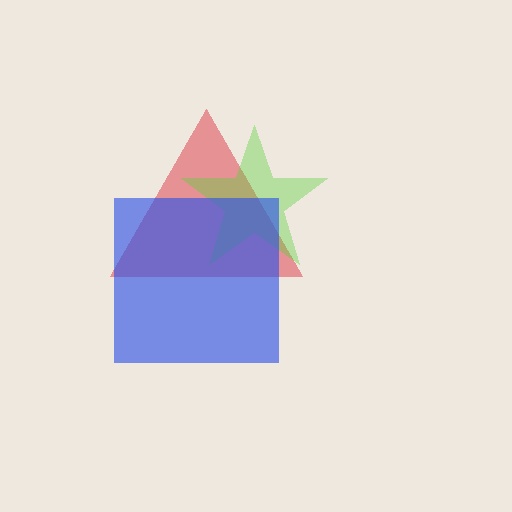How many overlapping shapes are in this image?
There are 3 overlapping shapes in the image.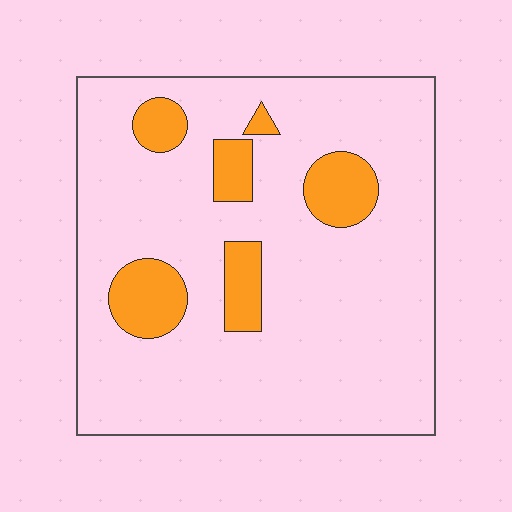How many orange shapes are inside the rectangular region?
6.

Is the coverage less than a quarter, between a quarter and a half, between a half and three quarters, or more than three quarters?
Less than a quarter.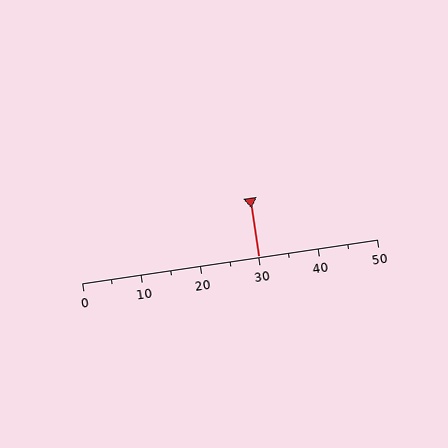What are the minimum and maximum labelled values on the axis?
The axis runs from 0 to 50.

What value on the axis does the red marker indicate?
The marker indicates approximately 30.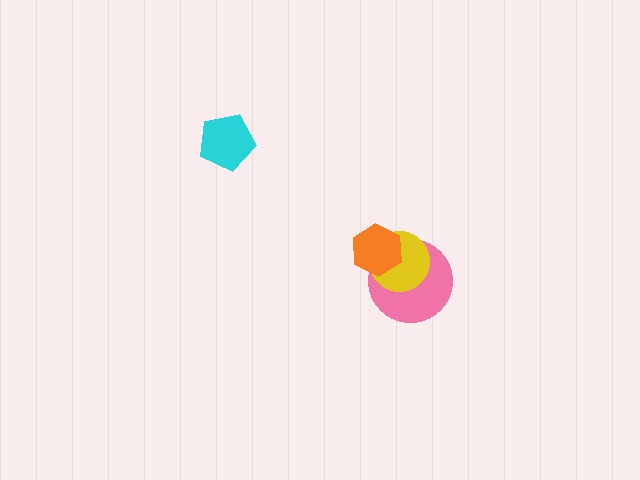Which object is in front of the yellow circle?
The orange hexagon is in front of the yellow circle.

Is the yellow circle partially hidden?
Yes, it is partially covered by another shape.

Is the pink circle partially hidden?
Yes, it is partially covered by another shape.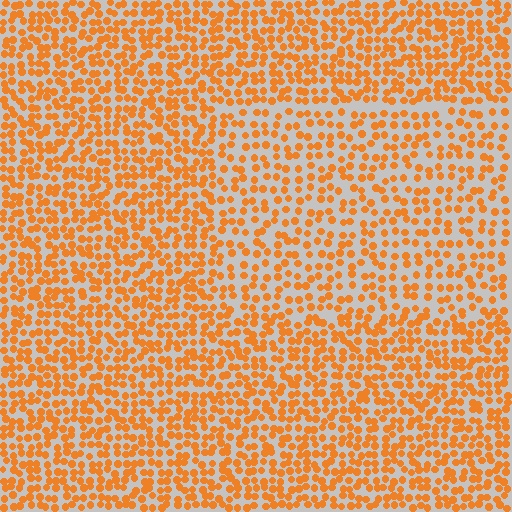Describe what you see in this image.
The image contains small orange elements arranged at two different densities. A rectangle-shaped region is visible where the elements are less densely packed than the surrounding area.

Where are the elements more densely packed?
The elements are more densely packed outside the rectangle boundary.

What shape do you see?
I see a rectangle.